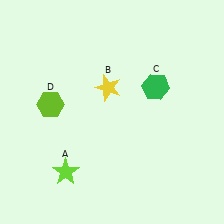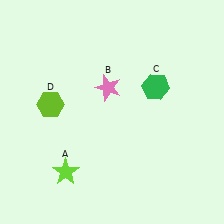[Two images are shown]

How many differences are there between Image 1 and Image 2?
There is 1 difference between the two images.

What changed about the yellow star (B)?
In Image 1, B is yellow. In Image 2, it changed to pink.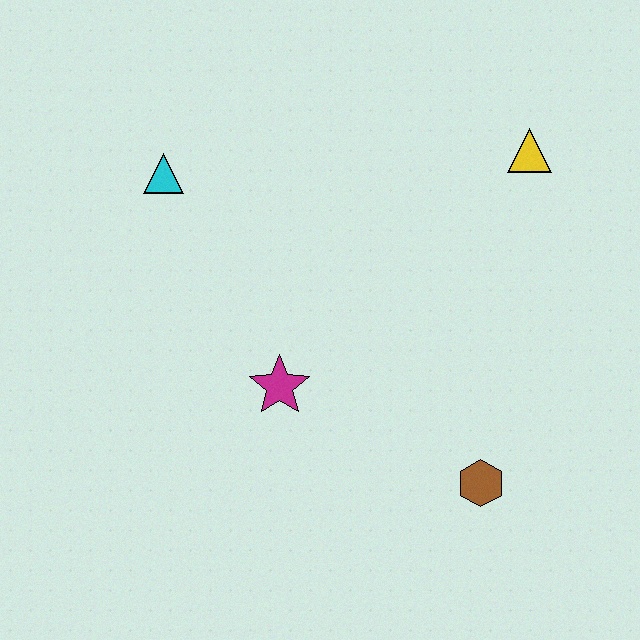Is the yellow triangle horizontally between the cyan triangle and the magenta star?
No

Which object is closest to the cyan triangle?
The magenta star is closest to the cyan triangle.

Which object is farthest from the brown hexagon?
The cyan triangle is farthest from the brown hexagon.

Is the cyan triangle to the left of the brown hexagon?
Yes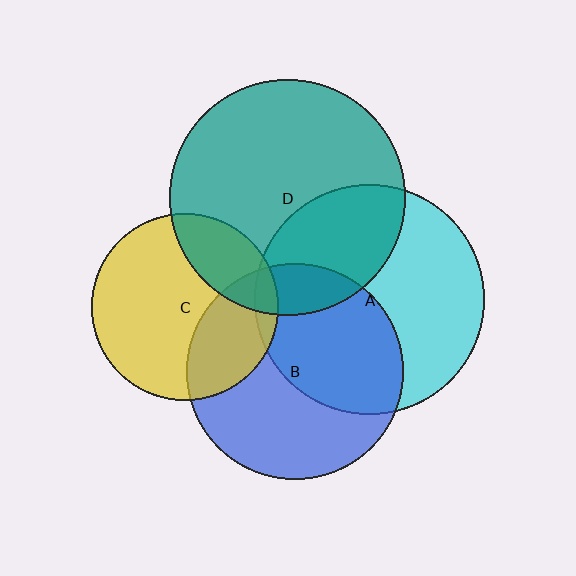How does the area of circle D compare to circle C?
Approximately 1.6 times.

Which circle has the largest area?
Circle D (teal).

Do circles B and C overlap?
Yes.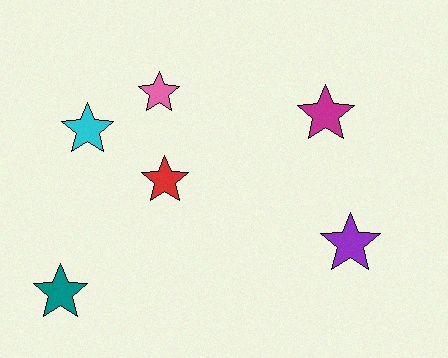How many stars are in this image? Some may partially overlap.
There are 6 stars.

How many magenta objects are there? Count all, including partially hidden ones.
There is 1 magenta object.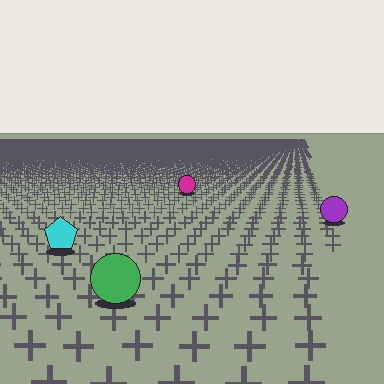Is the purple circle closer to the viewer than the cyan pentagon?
No. The cyan pentagon is closer — you can tell from the texture gradient: the ground texture is coarser near it.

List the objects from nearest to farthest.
From nearest to farthest: the green circle, the cyan pentagon, the purple circle, the magenta circle.